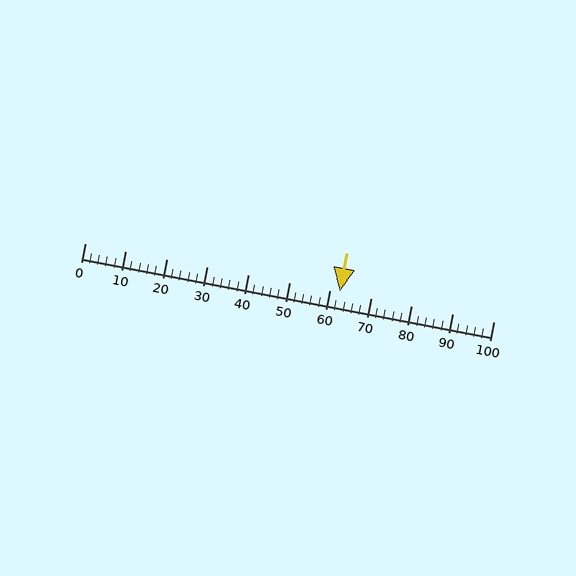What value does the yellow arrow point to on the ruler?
The yellow arrow points to approximately 62.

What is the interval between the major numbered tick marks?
The major tick marks are spaced 10 units apart.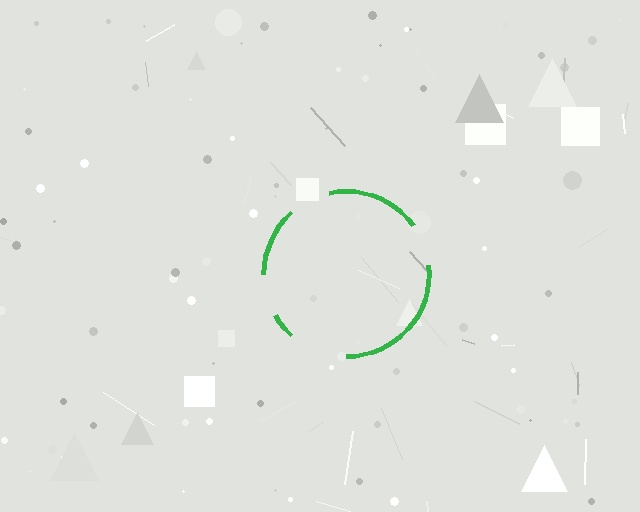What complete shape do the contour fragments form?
The contour fragments form a circle.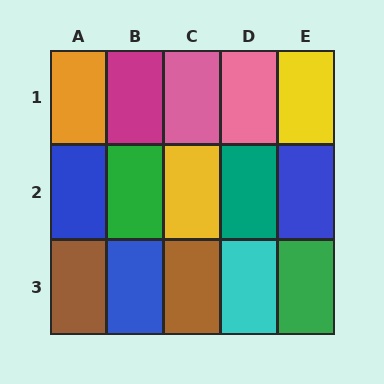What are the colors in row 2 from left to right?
Blue, green, yellow, teal, blue.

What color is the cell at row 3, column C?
Brown.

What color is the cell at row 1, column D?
Pink.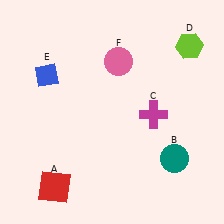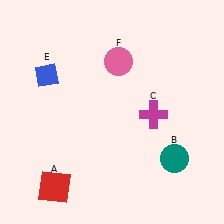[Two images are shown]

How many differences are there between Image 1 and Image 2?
There is 1 difference between the two images.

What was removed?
The lime hexagon (D) was removed in Image 2.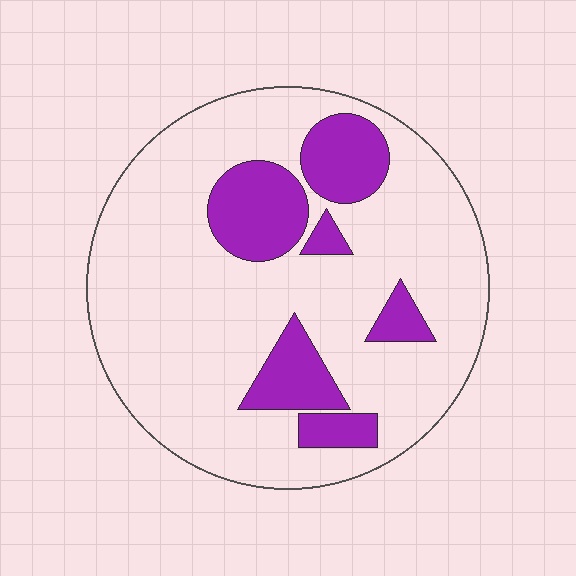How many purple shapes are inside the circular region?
6.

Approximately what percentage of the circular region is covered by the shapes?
Approximately 20%.